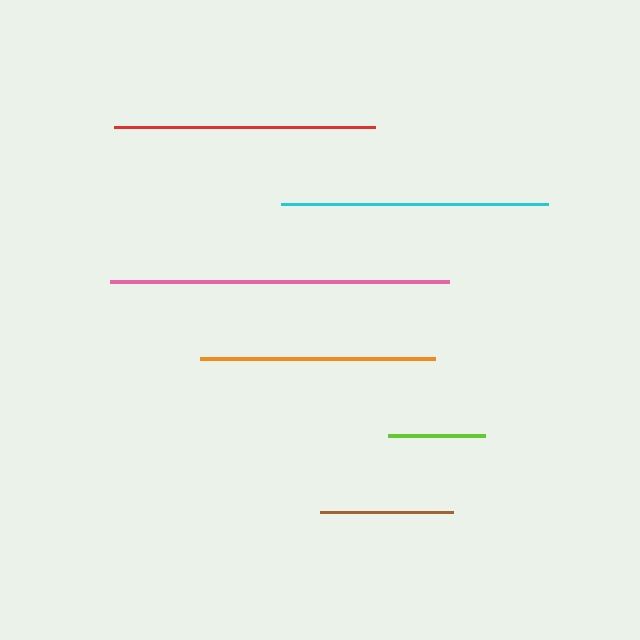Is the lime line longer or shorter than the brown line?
The brown line is longer than the lime line.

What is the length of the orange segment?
The orange segment is approximately 235 pixels long.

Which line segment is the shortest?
The lime line is the shortest at approximately 97 pixels.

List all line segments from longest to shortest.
From longest to shortest: pink, cyan, red, orange, brown, lime.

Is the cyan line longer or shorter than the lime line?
The cyan line is longer than the lime line.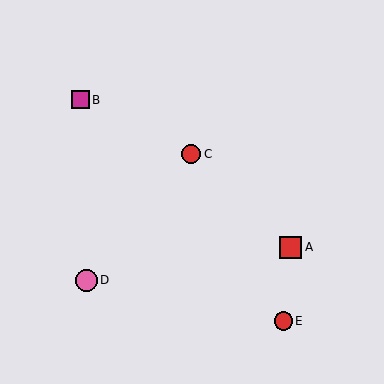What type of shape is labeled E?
Shape E is a red circle.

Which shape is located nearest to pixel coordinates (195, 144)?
The red circle (labeled C) at (191, 154) is nearest to that location.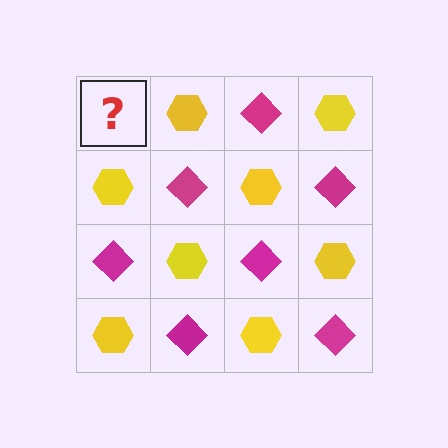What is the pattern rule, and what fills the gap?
The rule is that it alternates magenta diamond and yellow hexagon in a checkerboard pattern. The gap should be filled with a magenta diamond.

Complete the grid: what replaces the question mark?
The question mark should be replaced with a magenta diamond.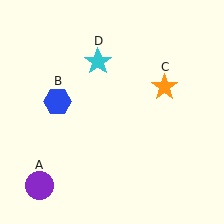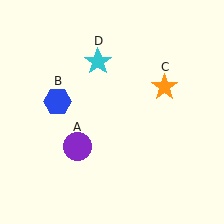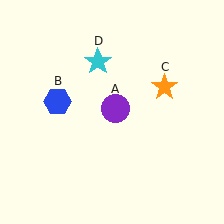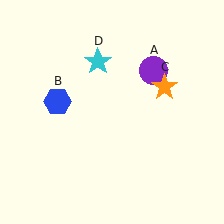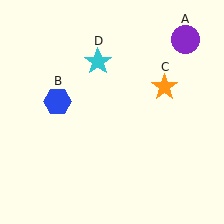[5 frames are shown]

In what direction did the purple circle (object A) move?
The purple circle (object A) moved up and to the right.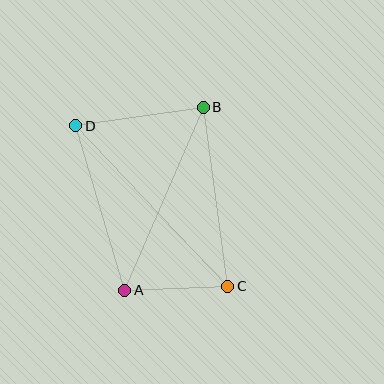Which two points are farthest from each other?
Points C and D are farthest from each other.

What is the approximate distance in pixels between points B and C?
The distance between B and C is approximately 181 pixels.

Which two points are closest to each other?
Points A and C are closest to each other.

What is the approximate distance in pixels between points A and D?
The distance between A and D is approximately 172 pixels.